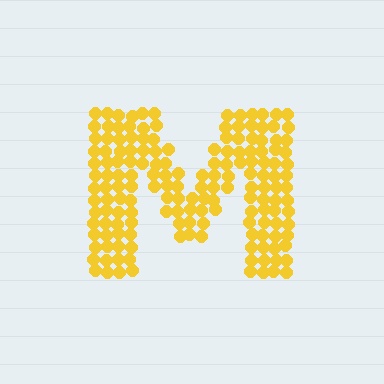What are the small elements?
The small elements are circles.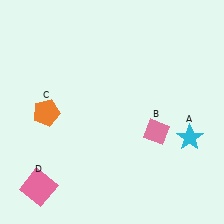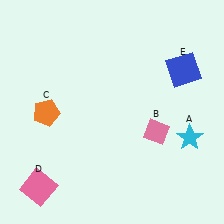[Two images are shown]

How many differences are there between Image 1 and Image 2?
There is 1 difference between the two images.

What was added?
A blue square (E) was added in Image 2.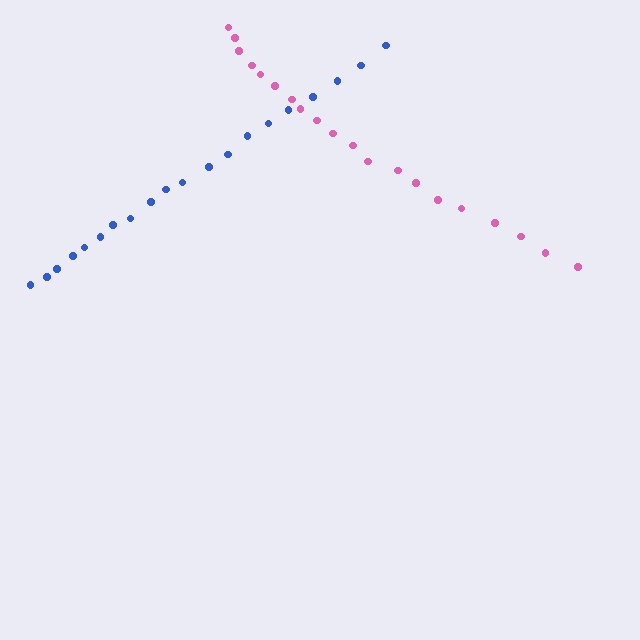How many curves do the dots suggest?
There are 2 distinct paths.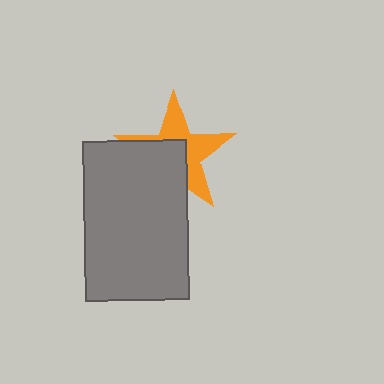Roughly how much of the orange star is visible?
About half of it is visible (roughly 54%).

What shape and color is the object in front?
The object in front is a gray rectangle.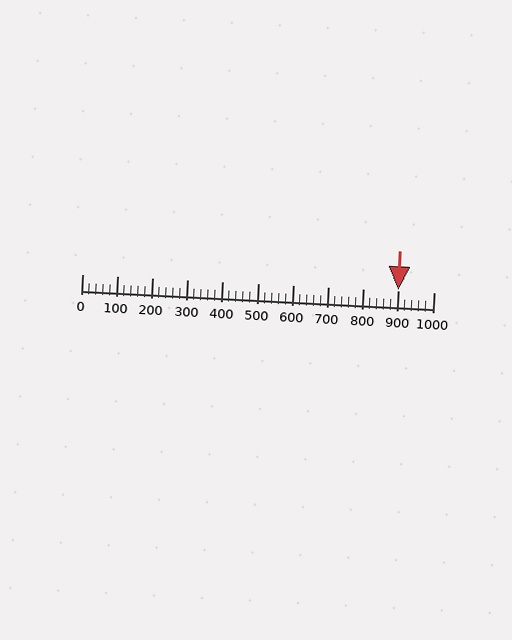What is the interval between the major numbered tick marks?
The major tick marks are spaced 100 units apart.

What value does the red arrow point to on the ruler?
The red arrow points to approximately 900.